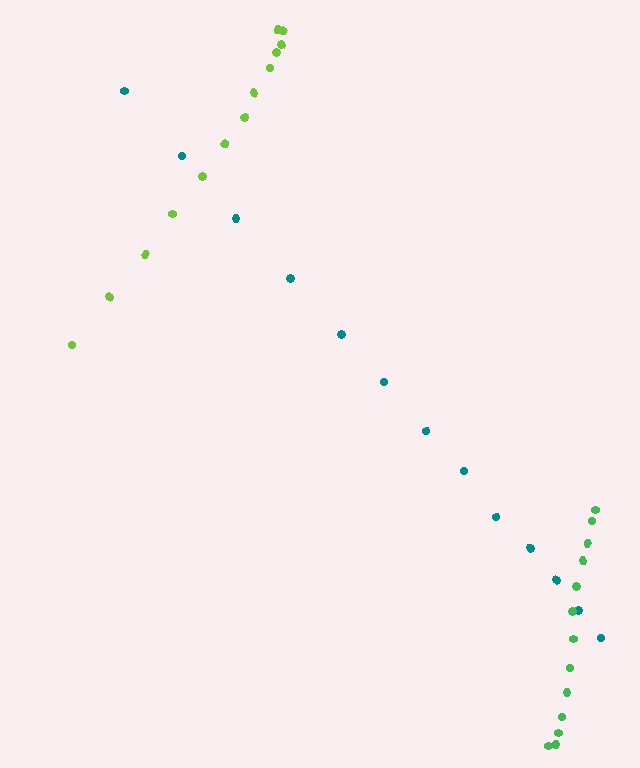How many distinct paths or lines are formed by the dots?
There are 3 distinct paths.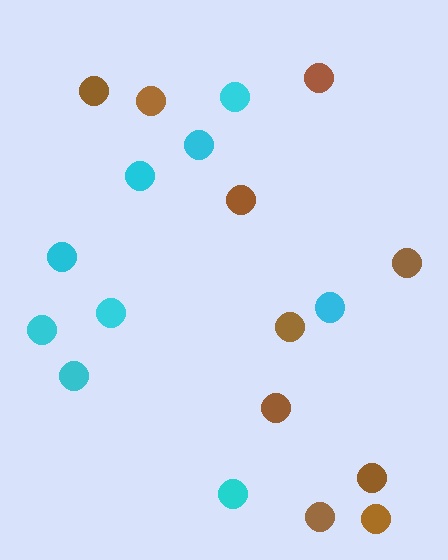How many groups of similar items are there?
There are 2 groups: one group of brown circles (10) and one group of cyan circles (9).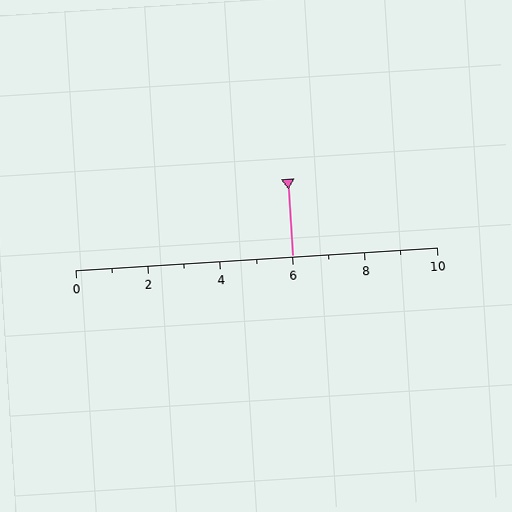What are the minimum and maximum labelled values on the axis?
The axis runs from 0 to 10.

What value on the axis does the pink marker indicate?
The marker indicates approximately 6.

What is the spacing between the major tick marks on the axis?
The major ticks are spaced 2 apart.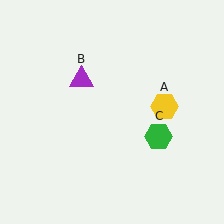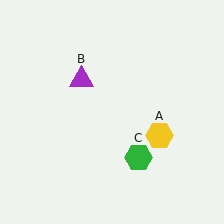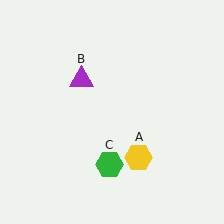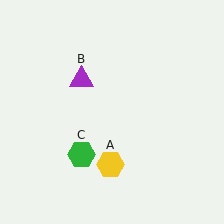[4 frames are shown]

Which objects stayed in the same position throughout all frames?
Purple triangle (object B) remained stationary.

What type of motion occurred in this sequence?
The yellow hexagon (object A), green hexagon (object C) rotated clockwise around the center of the scene.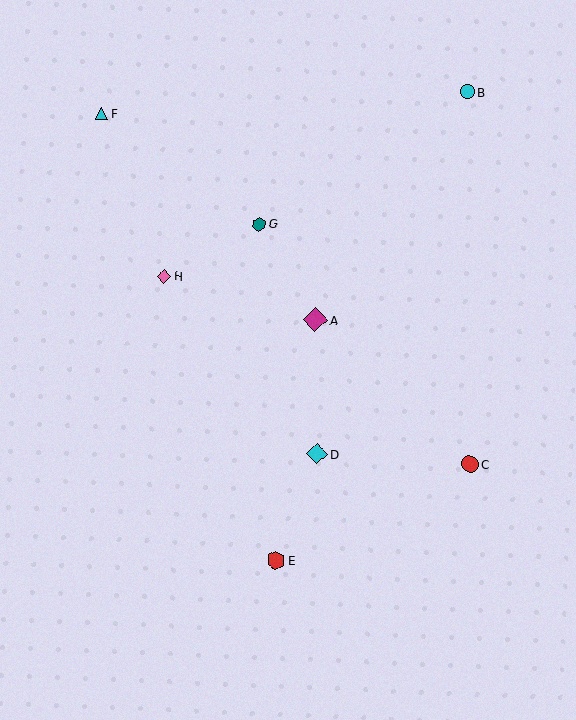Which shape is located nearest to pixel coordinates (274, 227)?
The teal hexagon (labeled G) at (259, 224) is nearest to that location.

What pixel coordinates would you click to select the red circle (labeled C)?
Click at (470, 464) to select the red circle C.